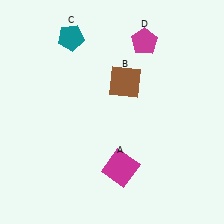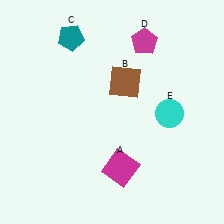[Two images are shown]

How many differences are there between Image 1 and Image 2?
There is 1 difference between the two images.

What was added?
A cyan circle (E) was added in Image 2.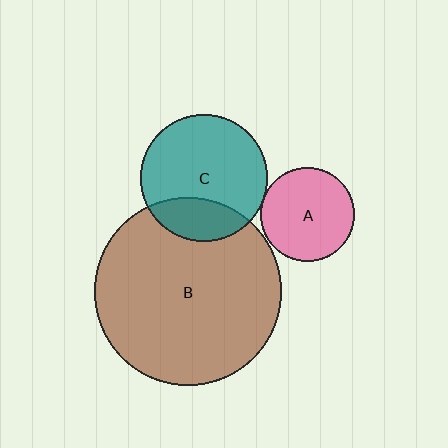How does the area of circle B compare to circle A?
Approximately 3.9 times.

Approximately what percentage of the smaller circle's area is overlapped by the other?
Approximately 25%.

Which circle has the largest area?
Circle B (brown).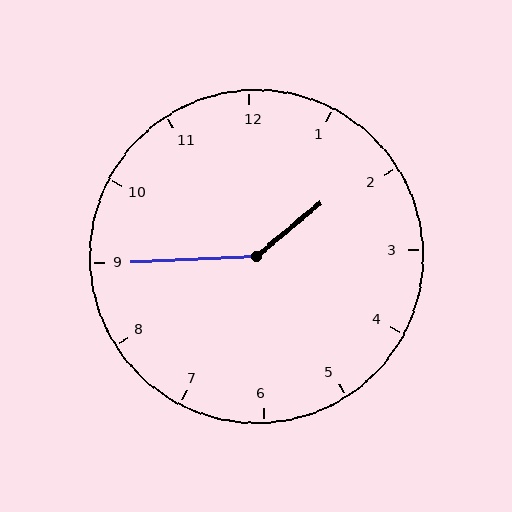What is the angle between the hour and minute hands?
Approximately 142 degrees.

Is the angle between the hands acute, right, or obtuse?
It is obtuse.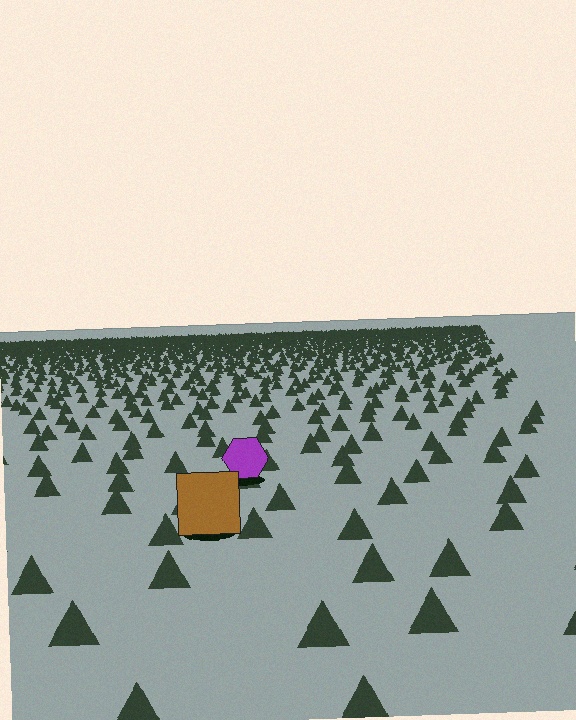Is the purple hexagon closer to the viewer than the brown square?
No. The brown square is closer — you can tell from the texture gradient: the ground texture is coarser near it.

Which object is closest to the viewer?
The brown square is closest. The texture marks near it are larger and more spread out.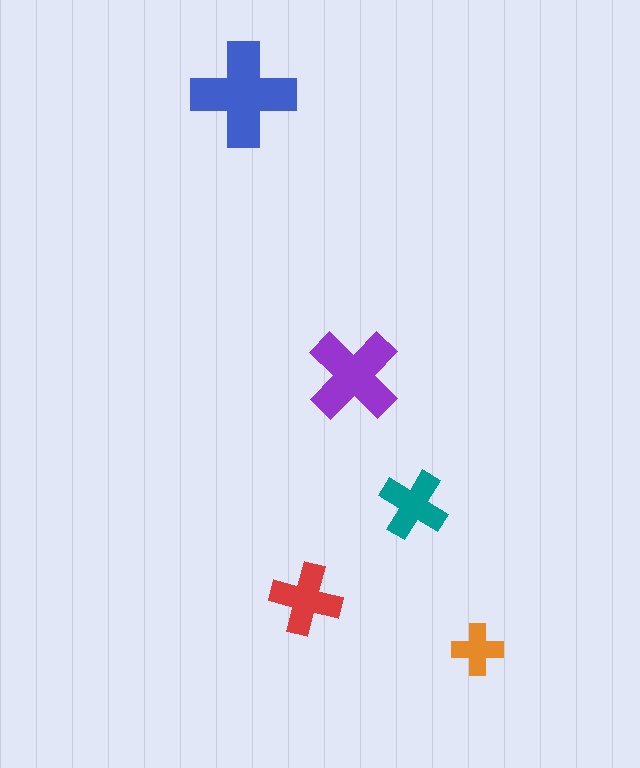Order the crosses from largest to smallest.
the blue one, the purple one, the red one, the teal one, the orange one.